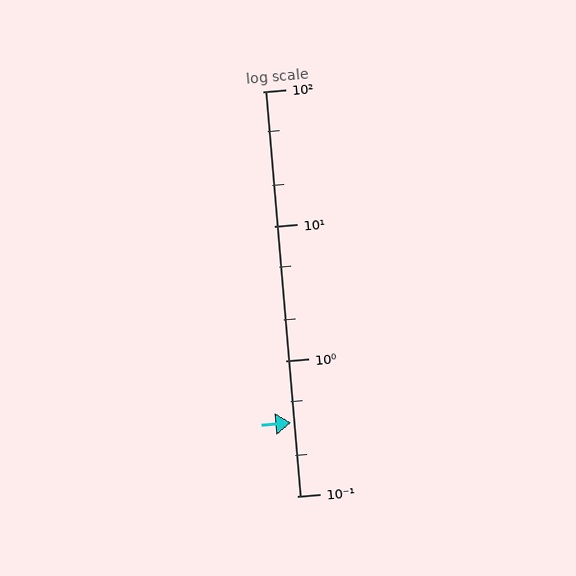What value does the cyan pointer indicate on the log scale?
The pointer indicates approximately 0.35.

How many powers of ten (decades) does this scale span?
The scale spans 3 decades, from 0.1 to 100.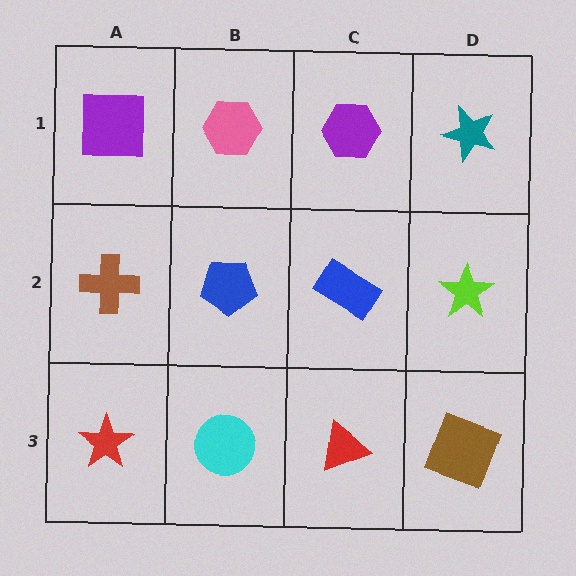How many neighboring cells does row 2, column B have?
4.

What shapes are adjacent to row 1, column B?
A blue pentagon (row 2, column B), a purple square (row 1, column A), a purple hexagon (row 1, column C).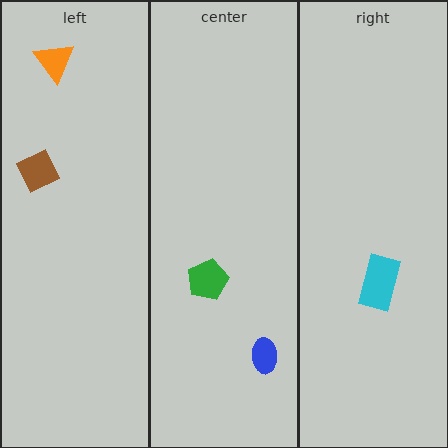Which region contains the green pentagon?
The center region.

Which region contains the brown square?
The left region.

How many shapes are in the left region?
2.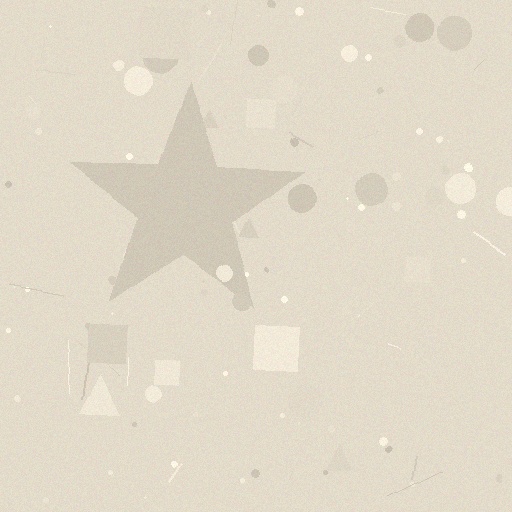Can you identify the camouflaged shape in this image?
The camouflaged shape is a star.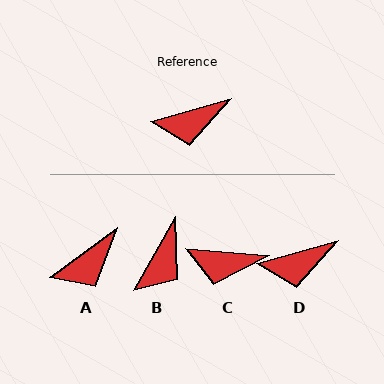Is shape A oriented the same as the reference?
No, it is off by about 21 degrees.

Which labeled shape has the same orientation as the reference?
D.